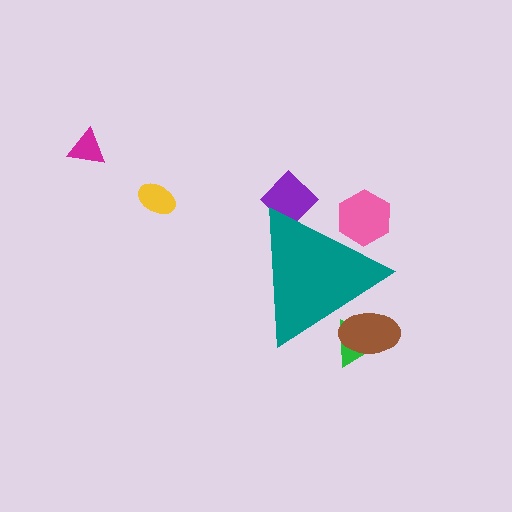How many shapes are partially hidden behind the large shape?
4 shapes are partially hidden.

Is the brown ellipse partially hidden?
Yes, the brown ellipse is partially hidden behind the teal triangle.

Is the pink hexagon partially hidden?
Yes, the pink hexagon is partially hidden behind the teal triangle.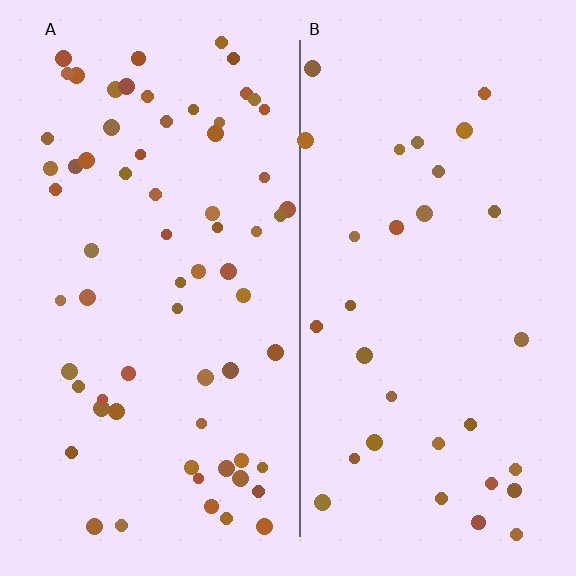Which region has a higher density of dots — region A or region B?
A (the left).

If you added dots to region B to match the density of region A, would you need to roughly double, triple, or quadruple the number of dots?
Approximately double.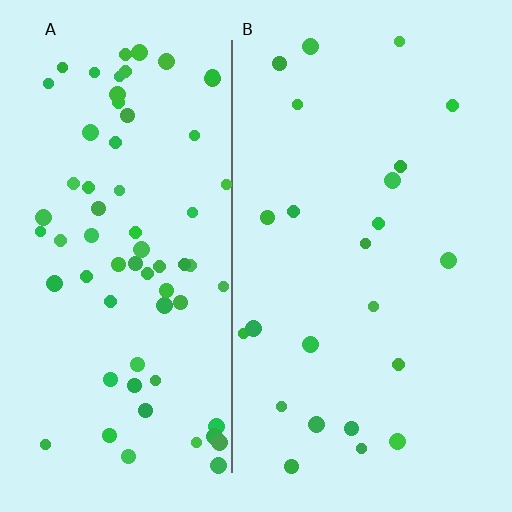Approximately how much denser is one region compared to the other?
Approximately 3.1× — region A over region B.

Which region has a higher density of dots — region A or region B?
A (the left).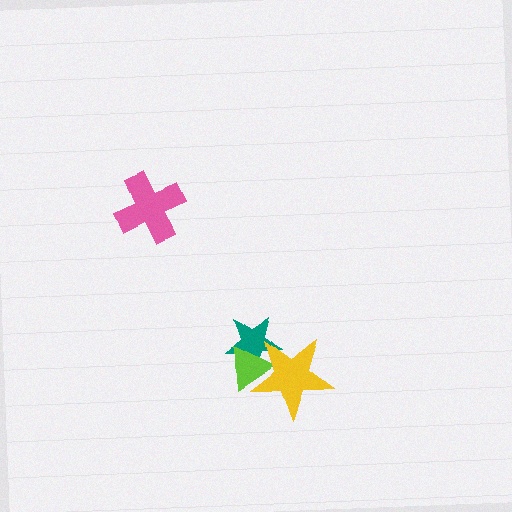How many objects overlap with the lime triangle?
2 objects overlap with the lime triangle.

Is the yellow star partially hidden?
No, no other shape covers it.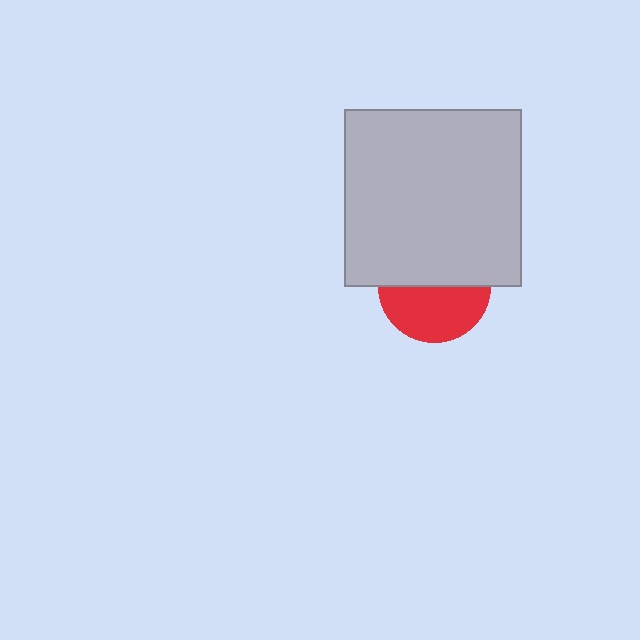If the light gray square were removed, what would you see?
You would see the complete red circle.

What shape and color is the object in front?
The object in front is a light gray square.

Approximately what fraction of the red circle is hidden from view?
Roughly 51% of the red circle is hidden behind the light gray square.